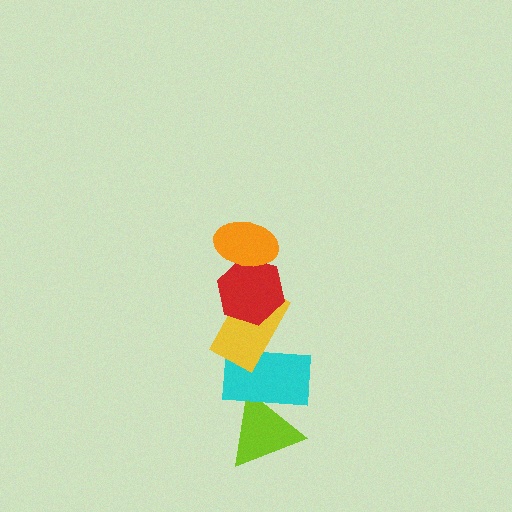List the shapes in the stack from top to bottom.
From top to bottom: the orange ellipse, the red hexagon, the yellow rectangle, the cyan rectangle, the lime triangle.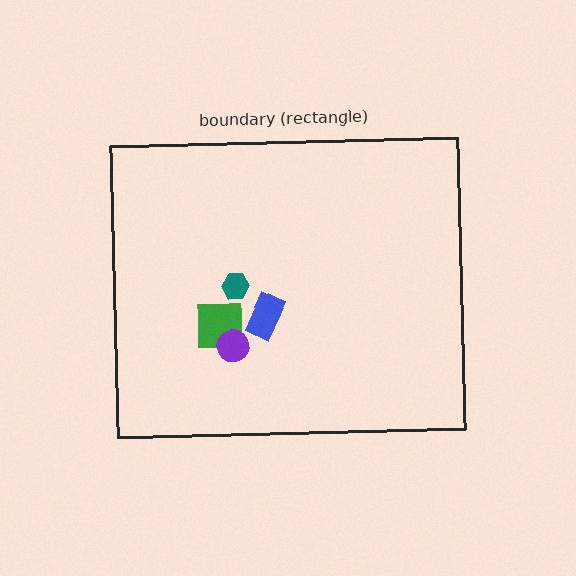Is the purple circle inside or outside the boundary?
Inside.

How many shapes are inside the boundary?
4 inside, 0 outside.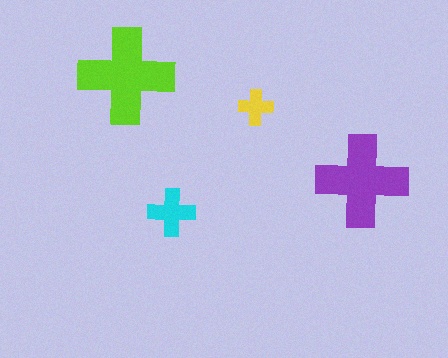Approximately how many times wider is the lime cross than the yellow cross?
About 2.5 times wider.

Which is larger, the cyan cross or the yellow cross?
The cyan one.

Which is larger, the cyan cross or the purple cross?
The purple one.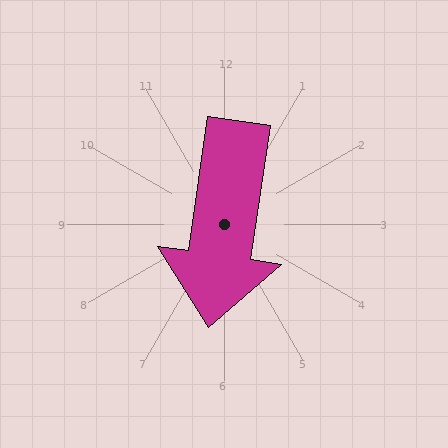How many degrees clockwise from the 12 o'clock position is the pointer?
Approximately 188 degrees.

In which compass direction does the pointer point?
South.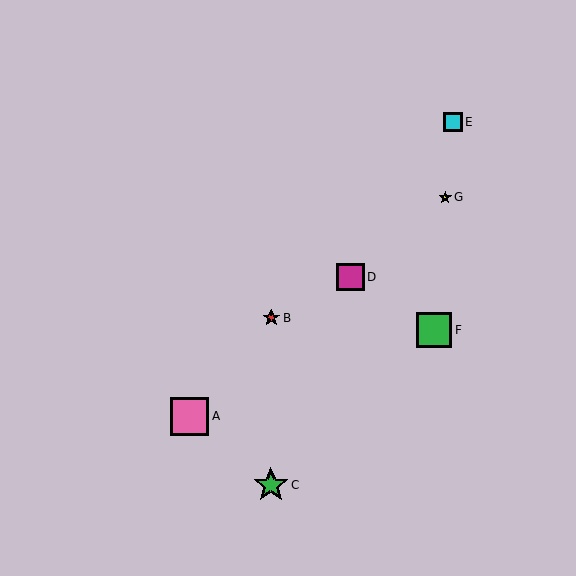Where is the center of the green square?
The center of the green square is at (434, 330).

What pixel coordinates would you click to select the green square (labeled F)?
Click at (434, 330) to select the green square F.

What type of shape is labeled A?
Shape A is a pink square.